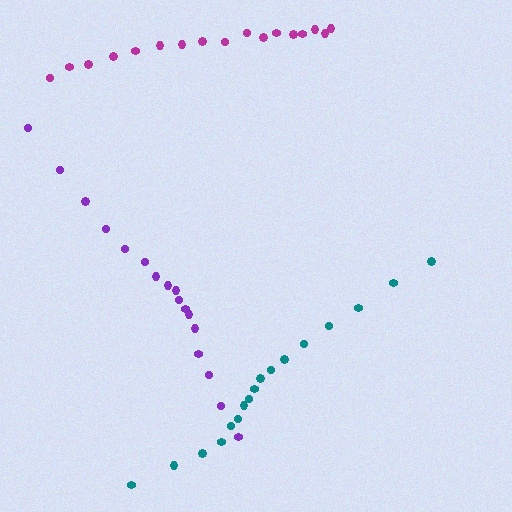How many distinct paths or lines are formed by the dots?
There are 3 distinct paths.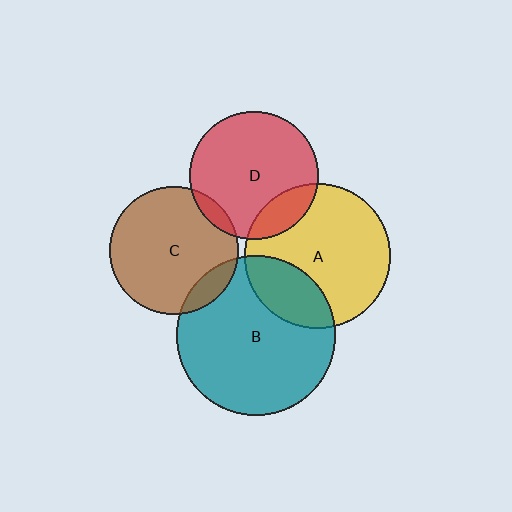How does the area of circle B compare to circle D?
Approximately 1.5 times.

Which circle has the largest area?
Circle B (teal).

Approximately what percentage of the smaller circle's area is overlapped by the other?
Approximately 25%.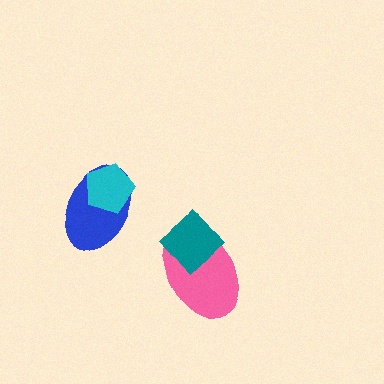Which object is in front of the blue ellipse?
The cyan pentagon is in front of the blue ellipse.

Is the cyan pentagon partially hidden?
No, no other shape covers it.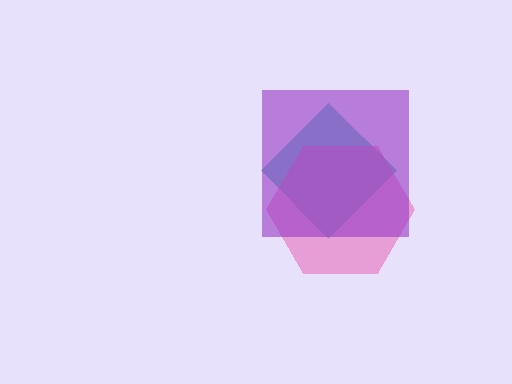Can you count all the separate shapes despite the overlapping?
Yes, there are 3 separate shapes.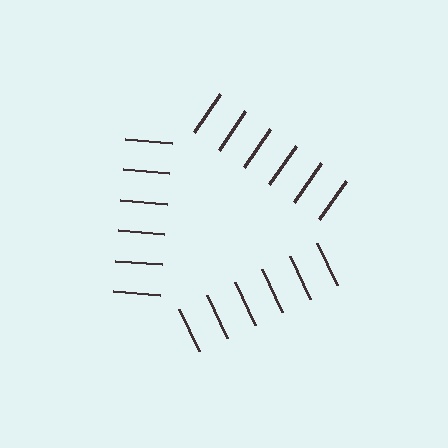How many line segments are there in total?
18 — 6 along each of the 3 edges.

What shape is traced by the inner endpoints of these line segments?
An illusory triangle — the line segments terminate on its edges but no continuous stroke is drawn.